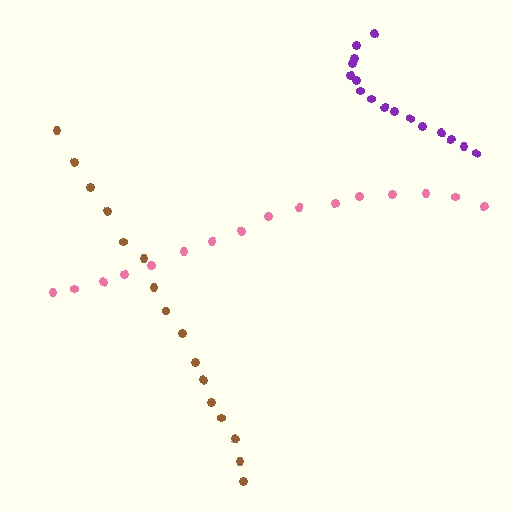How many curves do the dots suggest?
There are 3 distinct paths.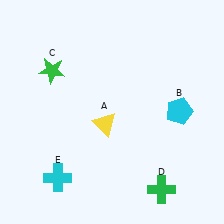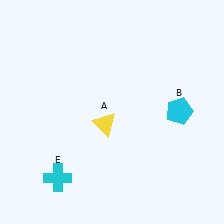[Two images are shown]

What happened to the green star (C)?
The green star (C) was removed in Image 2. It was in the top-left area of Image 1.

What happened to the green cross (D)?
The green cross (D) was removed in Image 2. It was in the bottom-right area of Image 1.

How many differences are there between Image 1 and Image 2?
There are 2 differences between the two images.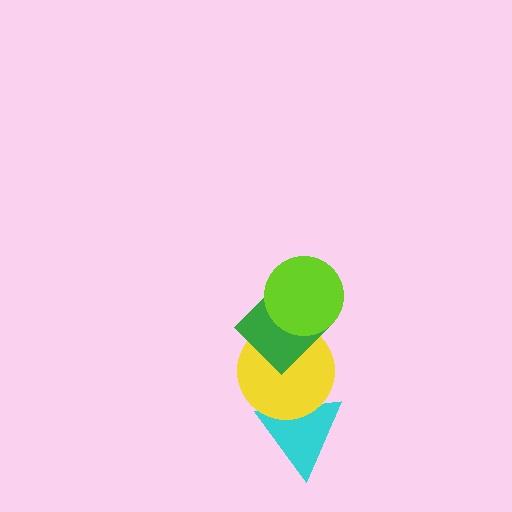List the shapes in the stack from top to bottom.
From top to bottom: the lime circle, the green diamond, the yellow circle, the cyan triangle.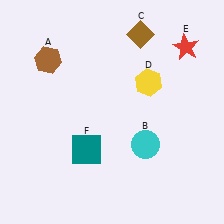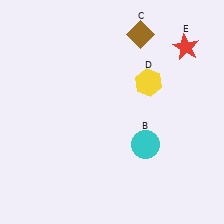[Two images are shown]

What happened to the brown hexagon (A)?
The brown hexagon (A) was removed in Image 2. It was in the top-left area of Image 1.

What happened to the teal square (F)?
The teal square (F) was removed in Image 2. It was in the bottom-left area of Image 1.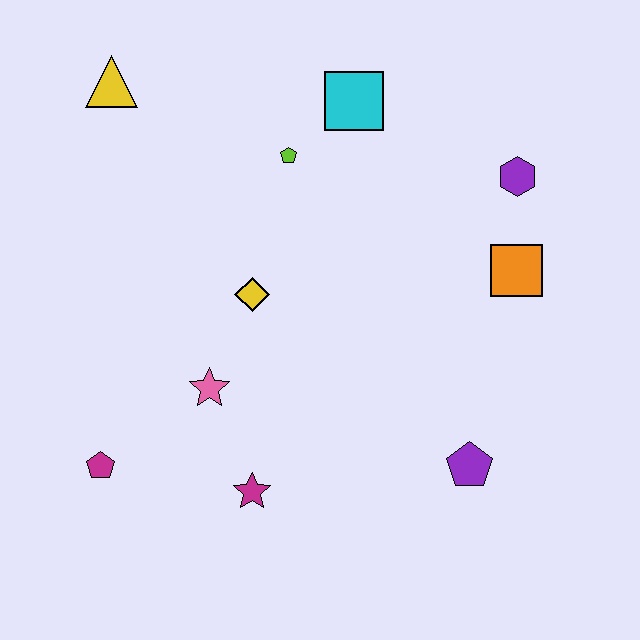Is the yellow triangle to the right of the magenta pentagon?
Yes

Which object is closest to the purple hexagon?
The orange square is closest to the purple hexagon.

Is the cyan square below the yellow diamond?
No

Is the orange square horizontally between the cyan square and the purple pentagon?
No